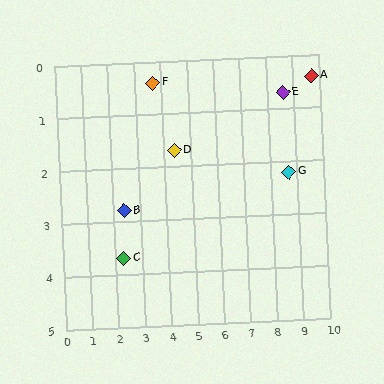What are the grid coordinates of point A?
Point A is at approximately (9.7, 0.4).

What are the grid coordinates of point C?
Point C is at approximately (2.3, 3.7).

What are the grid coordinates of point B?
Point B is at approximately (2.4, 2.8).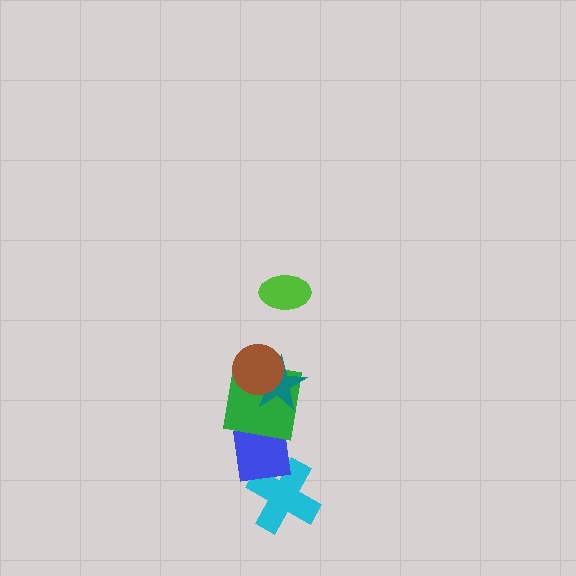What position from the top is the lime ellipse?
The lime ellipse is 1st from the top.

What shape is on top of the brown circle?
The lime ellipse is on top of the brown circle.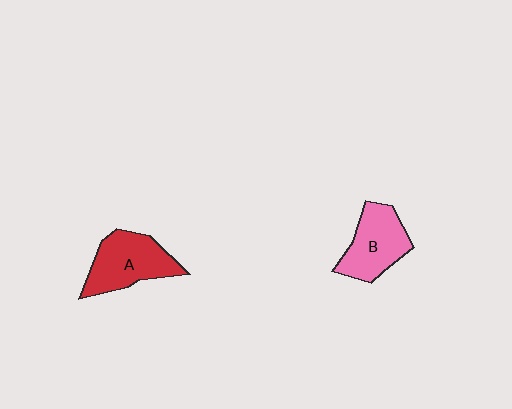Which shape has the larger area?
Shape A (red).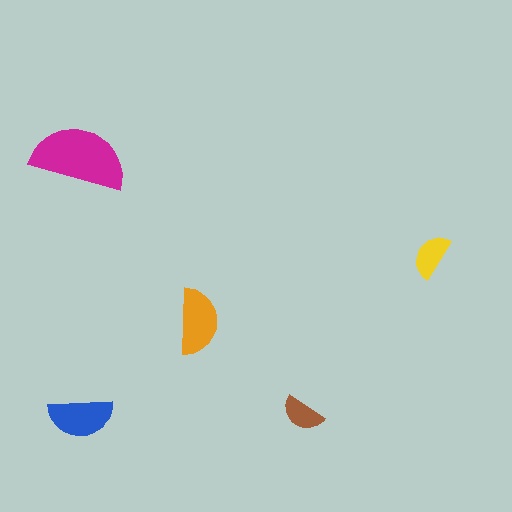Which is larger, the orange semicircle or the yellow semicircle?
The orange one.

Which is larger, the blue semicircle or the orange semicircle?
The orange one.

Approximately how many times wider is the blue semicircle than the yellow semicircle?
About 1.5 times wider.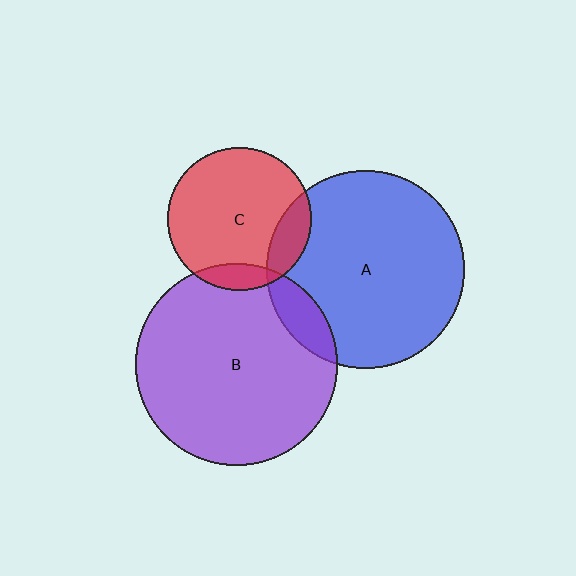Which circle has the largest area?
Circle B (purple).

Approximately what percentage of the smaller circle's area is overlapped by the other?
Approximately 10%.